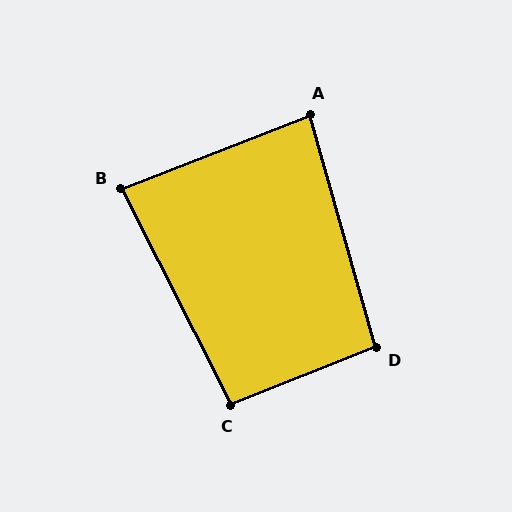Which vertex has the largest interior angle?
D, at approximately 96 degrees.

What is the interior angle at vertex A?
Approximately 85 degrees (acute).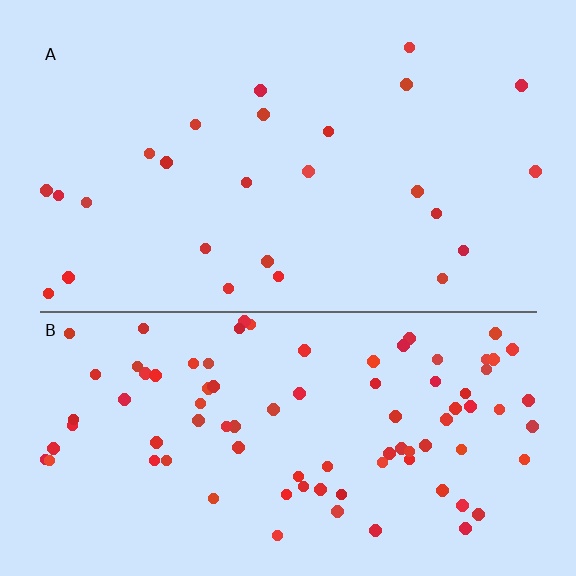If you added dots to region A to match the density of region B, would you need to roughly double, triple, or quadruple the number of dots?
Approximately triple.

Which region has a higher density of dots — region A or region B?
B (the bottom).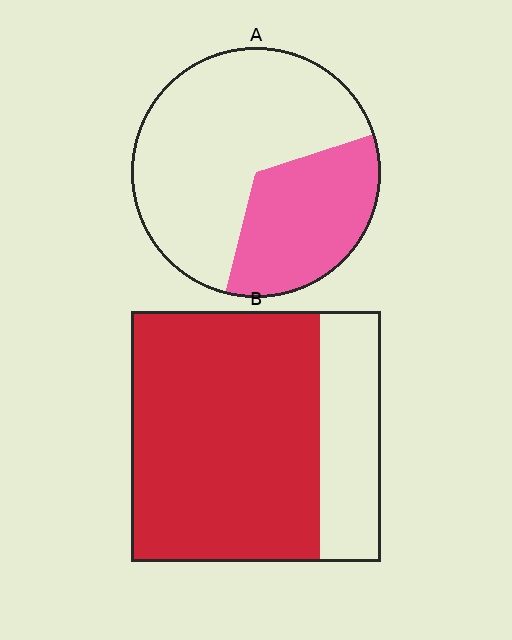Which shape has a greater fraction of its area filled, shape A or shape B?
Shape B.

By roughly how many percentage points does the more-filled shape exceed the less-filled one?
By roughly 40 percentage points (B over A).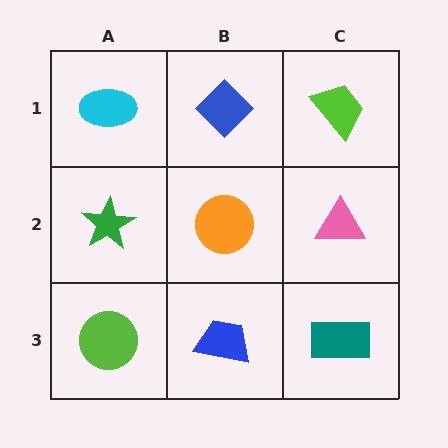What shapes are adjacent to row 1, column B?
An orange circle (row 2, column B), a cyan ellipse (row 1, column A), a lime trapezoid (row 1, column C).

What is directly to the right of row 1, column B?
A lime trapezoid.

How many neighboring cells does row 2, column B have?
4.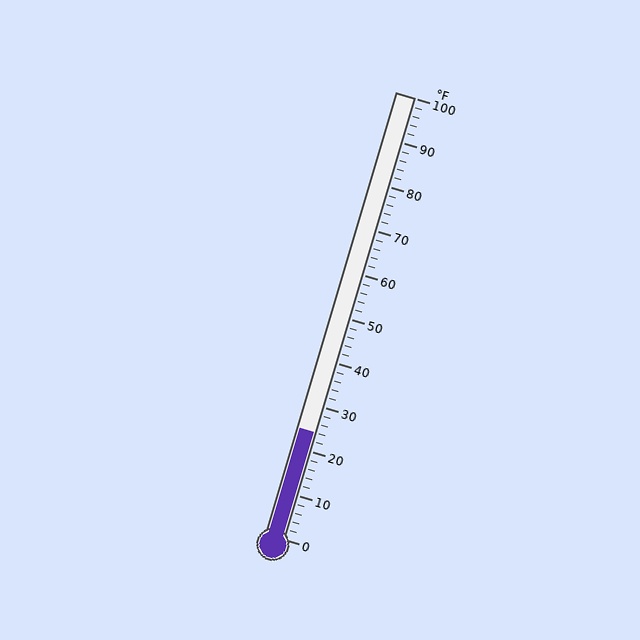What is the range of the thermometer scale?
The thermometer scale ranges from 0°F to 100°F.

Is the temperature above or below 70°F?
The temperature is below 70°F.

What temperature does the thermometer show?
The thermometer shows approximately 24°F.